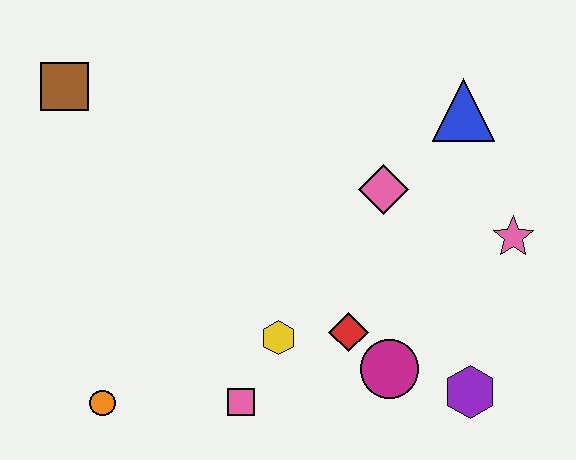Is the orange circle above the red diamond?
No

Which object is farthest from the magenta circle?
The brown square is farthest from the magenta circle.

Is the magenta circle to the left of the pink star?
Yes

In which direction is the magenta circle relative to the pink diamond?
The magenta circle is below the pink diamond.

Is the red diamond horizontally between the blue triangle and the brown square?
Yes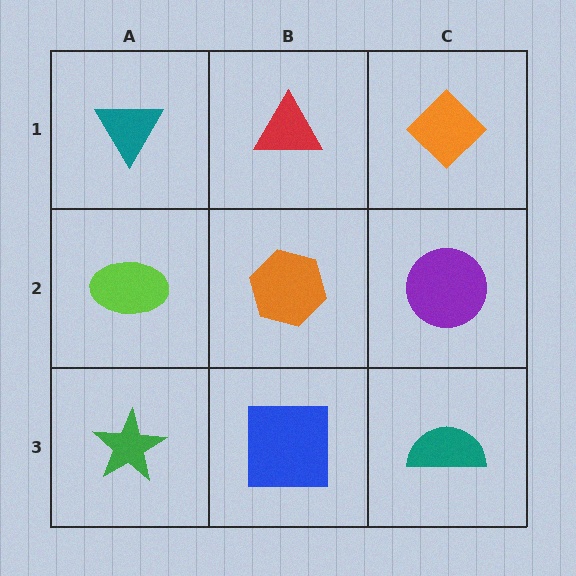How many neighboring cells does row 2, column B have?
4.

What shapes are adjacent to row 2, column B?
A red triangle (row 1, column B), a blue square (row 3, column B), a lime ellipse (row 2, column A), a purple circle (row 2, column C).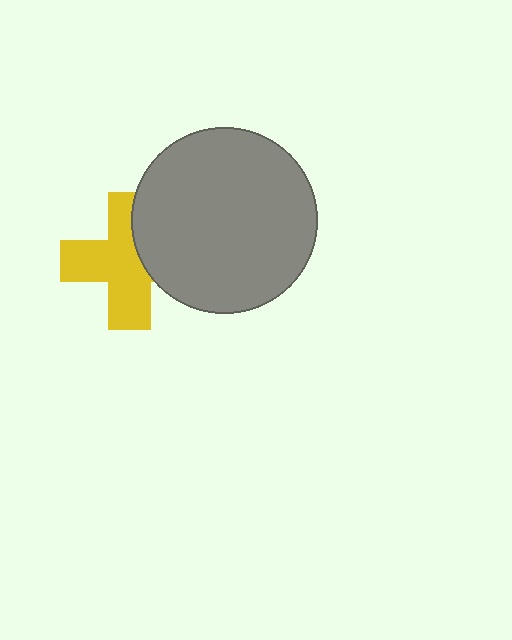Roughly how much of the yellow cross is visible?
Most of it is visible (roughly 67%).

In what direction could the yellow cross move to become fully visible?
The yellow cross could move left. That would shift it out from behind the gray circle entirely.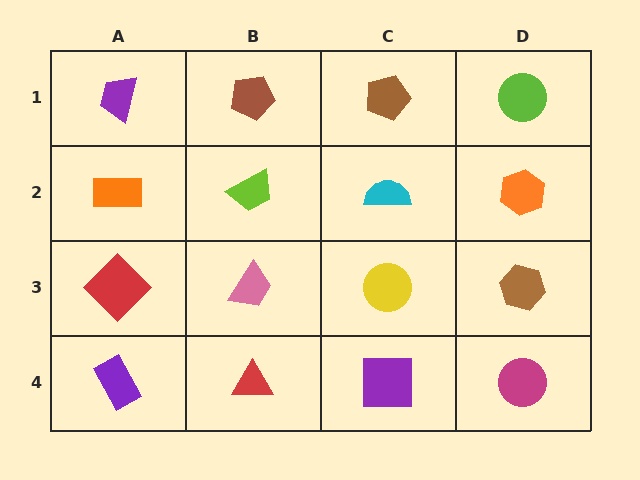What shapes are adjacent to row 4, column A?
A red diamond (row 3, column A), a red triangle (row 4, column B).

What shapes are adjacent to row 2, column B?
A brown pentagon (row 1, column B), a pink trapezoid (row 3, column B), an orange rectangle (row 2, column A), a cyan semicircle (row 2, column C).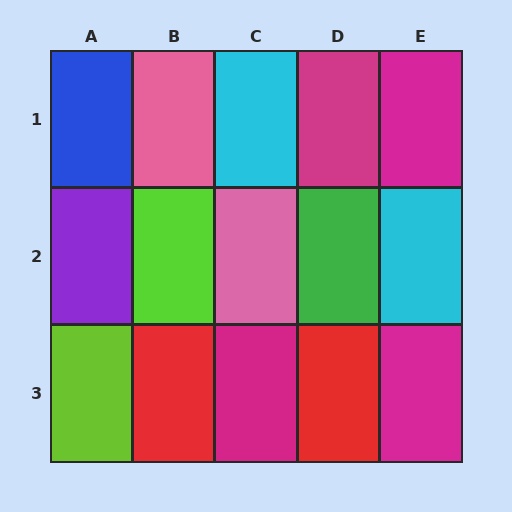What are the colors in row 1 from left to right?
Blue, pink, cyan, magenta, magenta.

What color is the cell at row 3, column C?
Magenta.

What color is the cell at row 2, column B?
Lime.